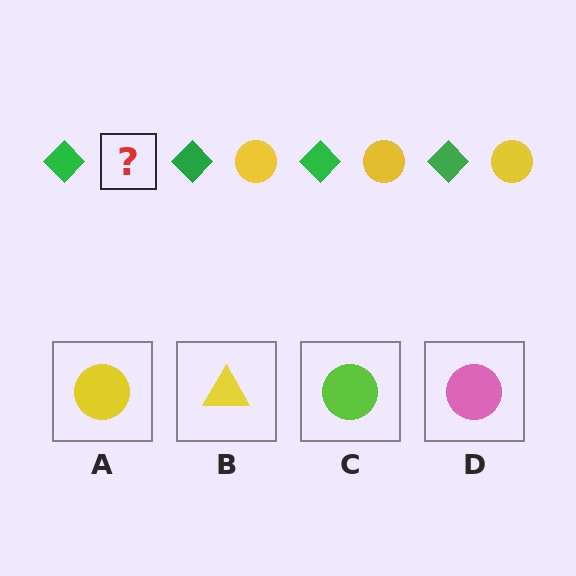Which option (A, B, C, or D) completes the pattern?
A.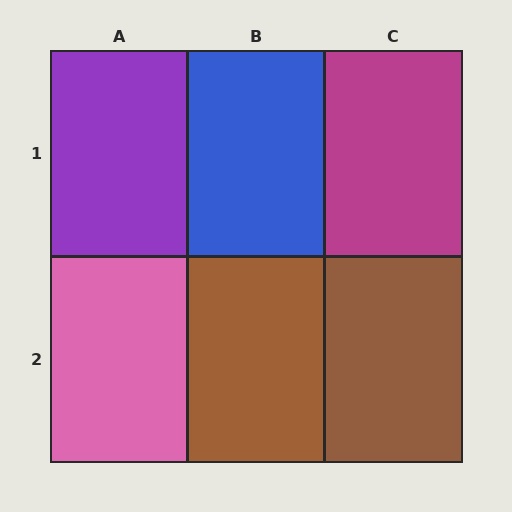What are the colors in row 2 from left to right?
Pink, brown, brown.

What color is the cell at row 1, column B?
Blue.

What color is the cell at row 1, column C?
Magenta.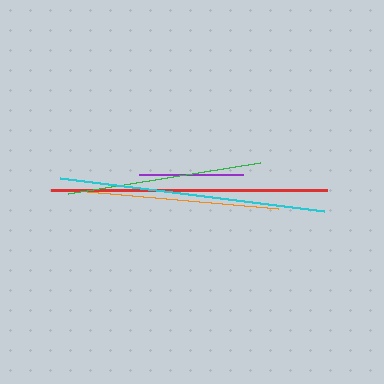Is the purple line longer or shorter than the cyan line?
The cyan line is longer than the purple line.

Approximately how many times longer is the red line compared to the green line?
The red line is approximately 1.4 times the length of the green line.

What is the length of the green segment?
The green segment is approximately 194 pixels long.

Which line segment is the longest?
The red line is the longest at approximately 276 pixels.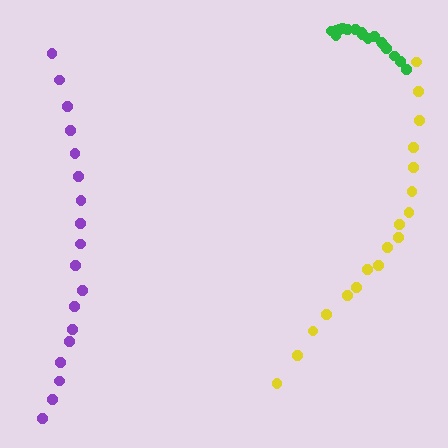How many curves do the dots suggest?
There are 3 distinct paths.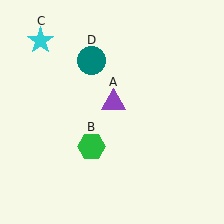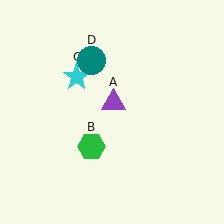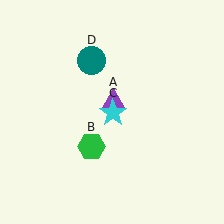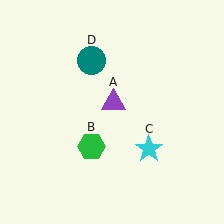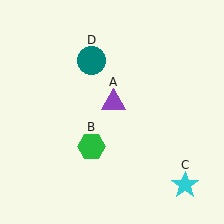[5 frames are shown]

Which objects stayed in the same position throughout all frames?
Purple triangle (object A) and green hexagon (object B) and teal circle (object D) remained stationary.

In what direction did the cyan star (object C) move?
The cyan star (object C) moved down and to the right.